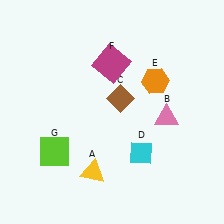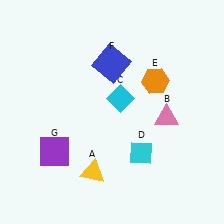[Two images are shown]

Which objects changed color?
C changed from brown to cyan. F changed from magenta to blue. G changed from lime to purple.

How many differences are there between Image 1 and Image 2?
There are 3 differences between the two images.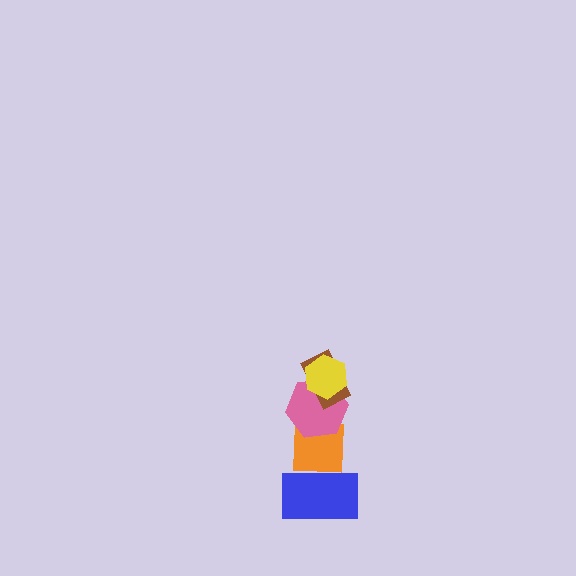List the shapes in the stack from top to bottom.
From top to bottom: the yellow hexagon, the brown rectangle, the pink hexagon, the orange square, the blue rectangle.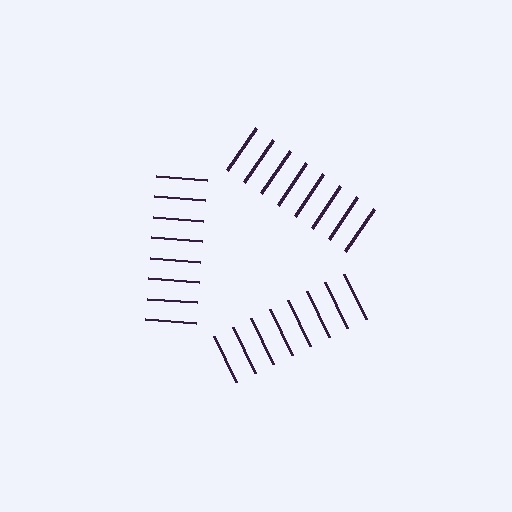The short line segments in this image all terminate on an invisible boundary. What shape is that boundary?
An illusory triangle — the line segments terminate on its edges but no continuous stroke is drawn.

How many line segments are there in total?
24 — 8 along each of the 3 edges.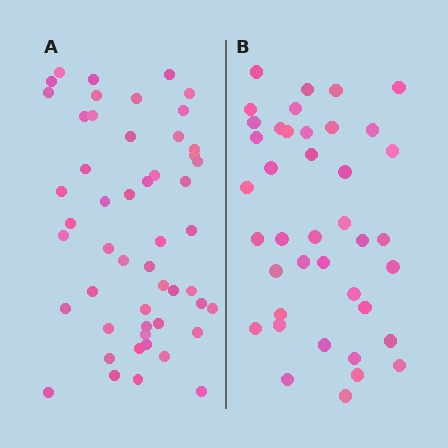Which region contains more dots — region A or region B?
Region A (the left region) has more dots.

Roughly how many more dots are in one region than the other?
Region A has roughly 12 or so more dots than region B.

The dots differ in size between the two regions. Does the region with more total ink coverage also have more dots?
No. Region B has more total ink coverage because its dots are larger, but region A actually contains more individual dots. Total area can be misleading — the number of items is what matters here.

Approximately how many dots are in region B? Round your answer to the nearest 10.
About 40 dots.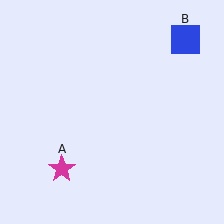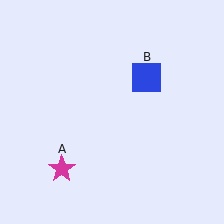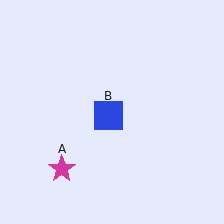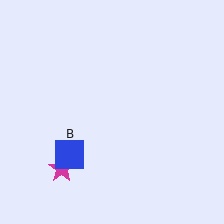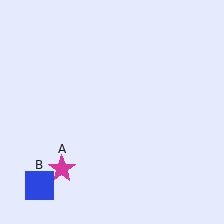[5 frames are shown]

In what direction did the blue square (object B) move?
The blue square (object B) moved down and to the left.